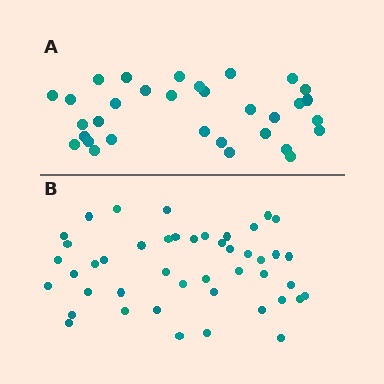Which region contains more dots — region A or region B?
Region B (the bottom region) has more dots.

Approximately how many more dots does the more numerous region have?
Region B has approximately 15 more dots than region A.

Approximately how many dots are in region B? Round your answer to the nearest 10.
About 40 dots. (The exact count is 45, which rounds to 40.)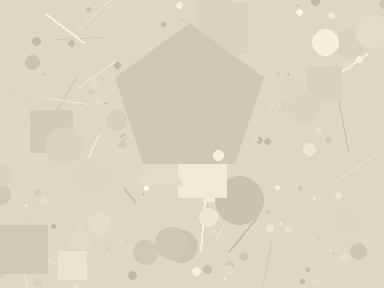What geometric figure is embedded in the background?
A pentagon is embedded in the background.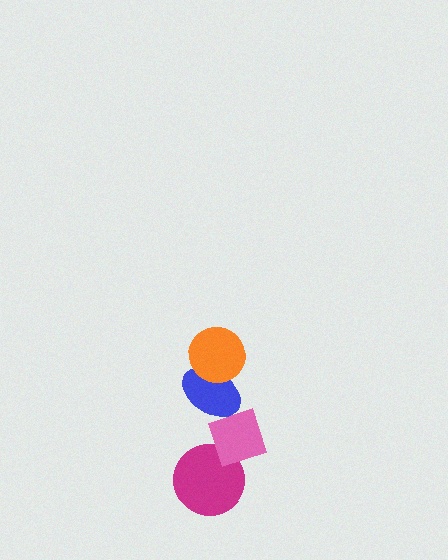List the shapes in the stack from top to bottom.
From top to bottom: the orange circle, the blue ellipse, the pink diamond, the magenta circle.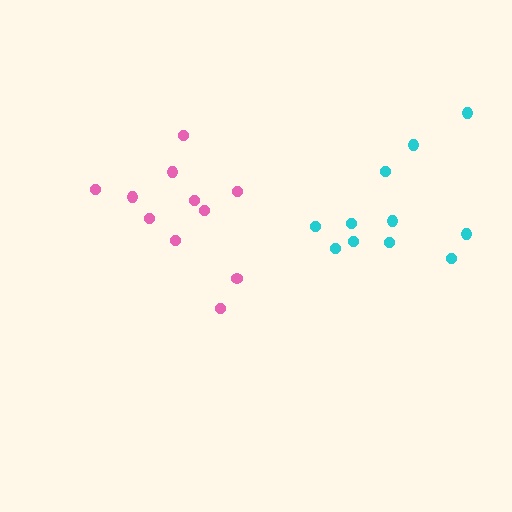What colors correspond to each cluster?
The clusters are colored: cyan, pink.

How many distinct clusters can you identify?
There are 2 distinct clusters.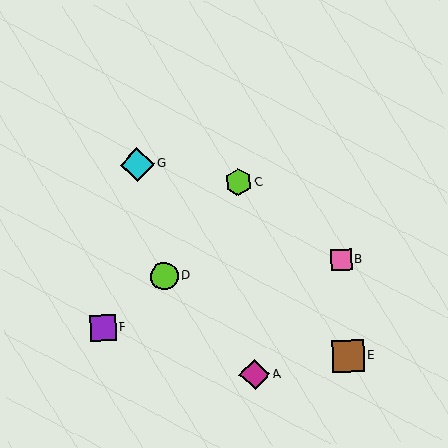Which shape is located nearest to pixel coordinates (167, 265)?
The lime circle (labeled D) at (164, 276) is nearest to that location.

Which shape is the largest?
The cyan diamond (labeled G) is the largest.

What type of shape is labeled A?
Shape A is a magenta diamond.